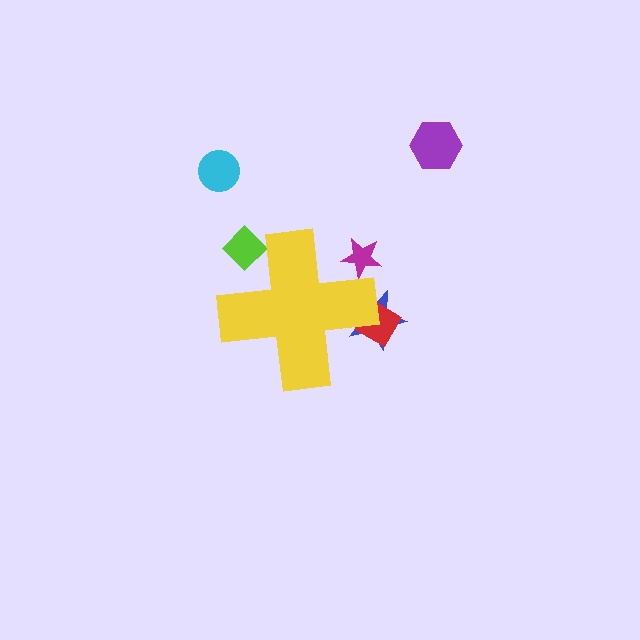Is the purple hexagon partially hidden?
No, the purple hexagon is fully visible.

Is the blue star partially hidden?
Yes, the blue star is partially hidden behind the yellow cross.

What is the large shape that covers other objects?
A yellow cross.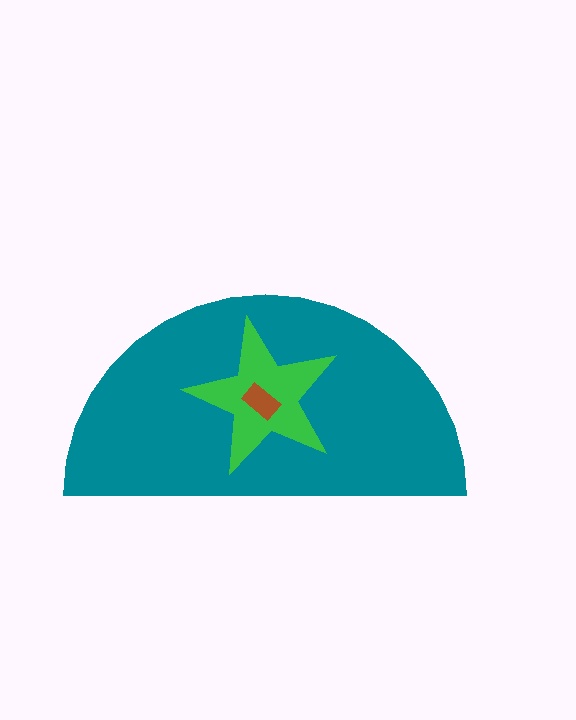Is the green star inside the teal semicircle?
Yes.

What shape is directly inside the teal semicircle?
The green star.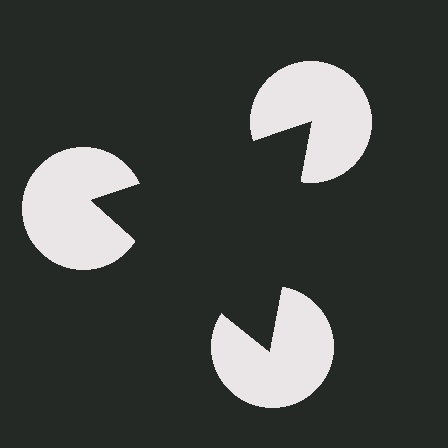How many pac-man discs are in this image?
There are 3 — one at each vertex of the illusory triangle.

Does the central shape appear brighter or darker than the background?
It typically appears slightly darker than the background, even though no actual brightness change is drawn.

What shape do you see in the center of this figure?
An illusory triangle — its edges are inferred from the aligned wedge cuts in the pac-man discs, not physically drawn.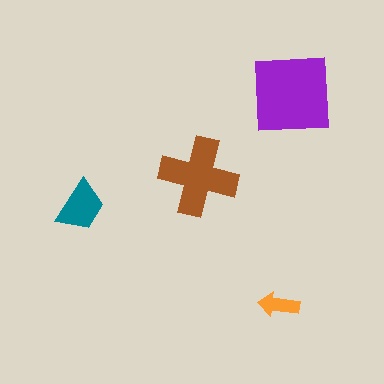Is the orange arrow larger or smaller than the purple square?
Smaller.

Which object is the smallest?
The orange arrow.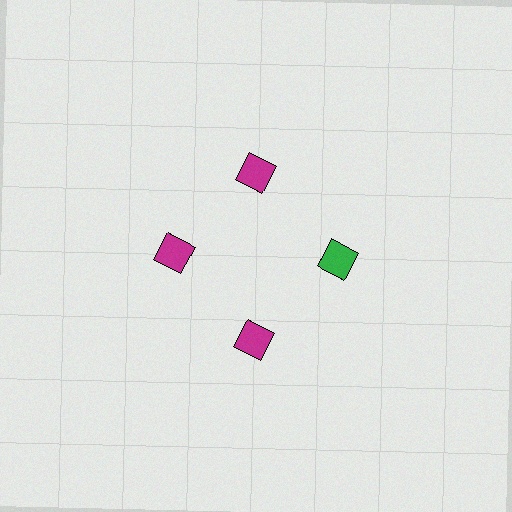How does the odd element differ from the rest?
It has a different color: green instead of magenta.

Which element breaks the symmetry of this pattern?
The green diamond at roughly the 3 o'clock position breaks the symmetry. All other shapes are magenta diamonds.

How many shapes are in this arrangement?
There are 4 shapes arranged in a ring pattern.